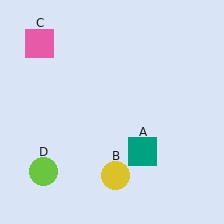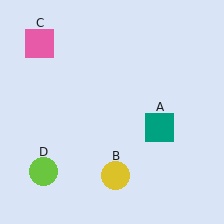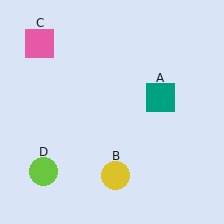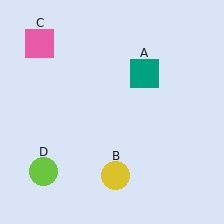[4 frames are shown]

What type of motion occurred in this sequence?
The teal square (object A) rotated counterclockwise around the center of the scene.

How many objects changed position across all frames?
1 object changed position: teal square (object A).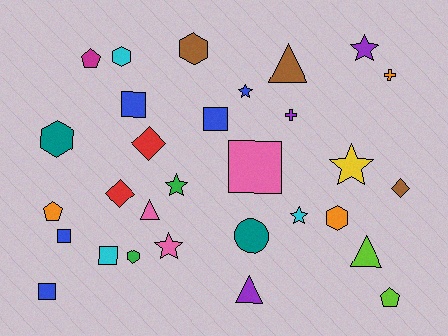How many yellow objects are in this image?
There is 1 yellow object.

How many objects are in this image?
There are 30 objects.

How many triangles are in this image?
There are 4 triangles.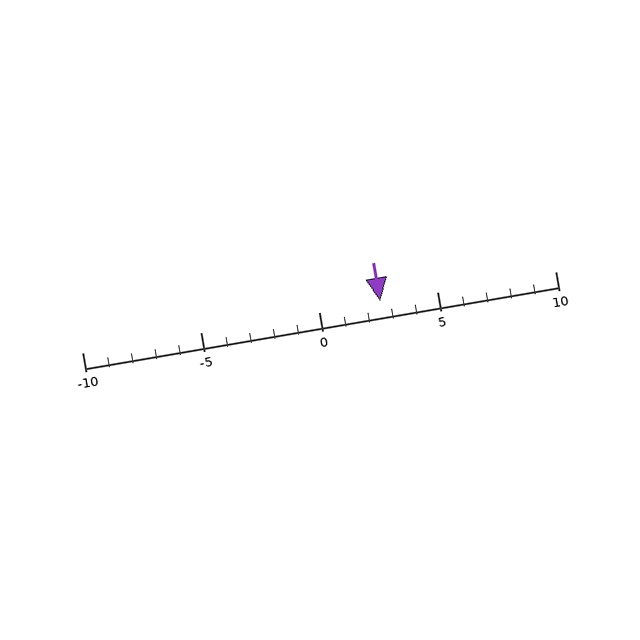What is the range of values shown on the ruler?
The ruler shows values from -10 to 10.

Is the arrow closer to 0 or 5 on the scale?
The arrow is closer to 5.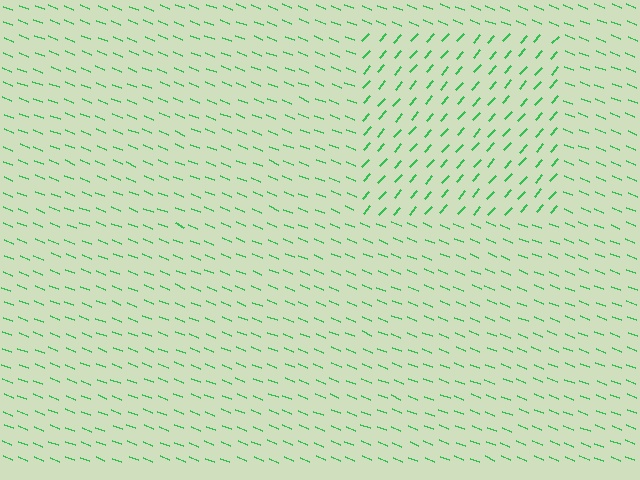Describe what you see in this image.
The image is filled with small green line segments. A rectangle region in the image has lines oriented differently from the surrounding lines, creating a visible texture boundary.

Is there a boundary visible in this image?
Yes, there is a texture boundary formed by a change in line orientation.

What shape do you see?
I see a rectangle.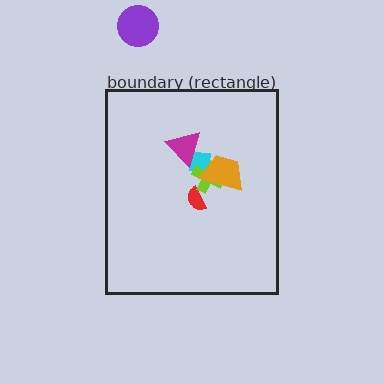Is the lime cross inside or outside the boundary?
Inside.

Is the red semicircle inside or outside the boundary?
Inside.